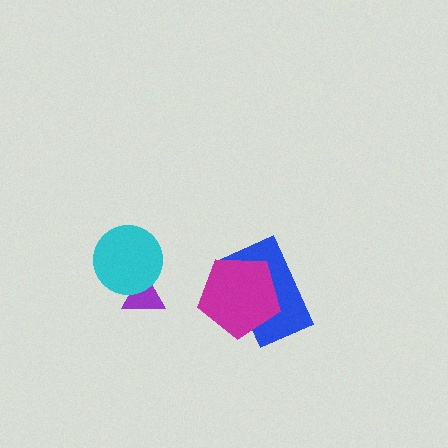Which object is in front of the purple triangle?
The cyan circle is in front of the purple triangle.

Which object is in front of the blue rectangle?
The magenta pentagon is in front of the blue rectangle.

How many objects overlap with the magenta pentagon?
1 object overlaps with the magenta pentagon.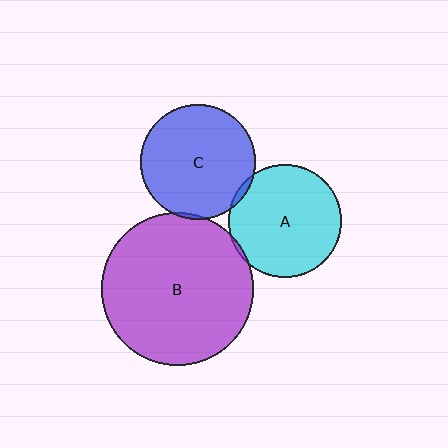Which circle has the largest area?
Circle B (purple).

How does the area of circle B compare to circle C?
Approximately 1.7 times.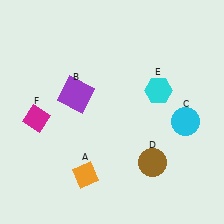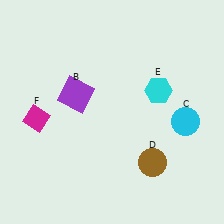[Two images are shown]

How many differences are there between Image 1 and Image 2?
There is 1 difference between the two images.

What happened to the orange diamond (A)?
The orange diamond (A) was removed in Image 2. It was in the bottom-left area of Image 1.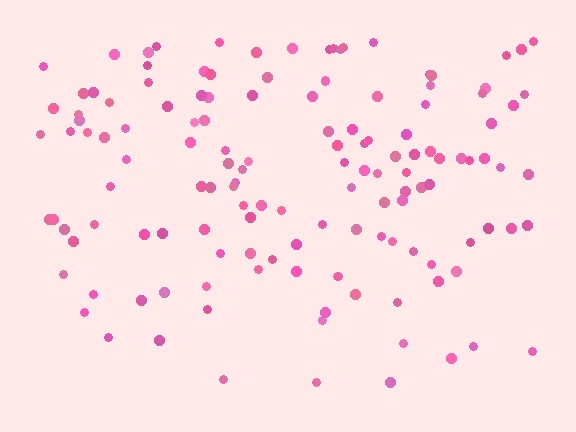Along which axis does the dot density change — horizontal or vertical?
Vertical.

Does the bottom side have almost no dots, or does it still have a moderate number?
Still a moderate number, just noticeably fewer than the top.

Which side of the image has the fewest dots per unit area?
The bottom.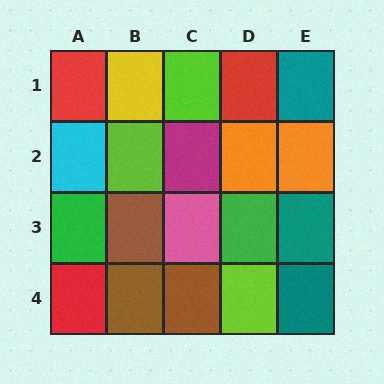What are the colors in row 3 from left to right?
Green, brown, pink, green, teal.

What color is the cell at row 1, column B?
Yellow.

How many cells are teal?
3 cells are teal.